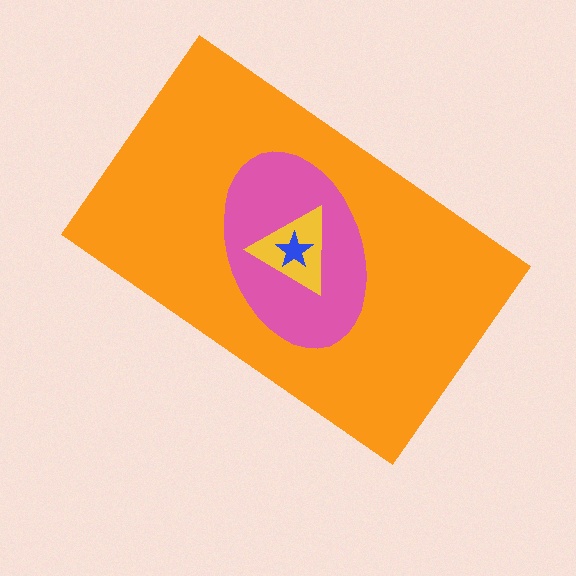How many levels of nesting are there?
4.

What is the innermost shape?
The blue star.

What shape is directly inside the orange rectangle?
The pink ellipse.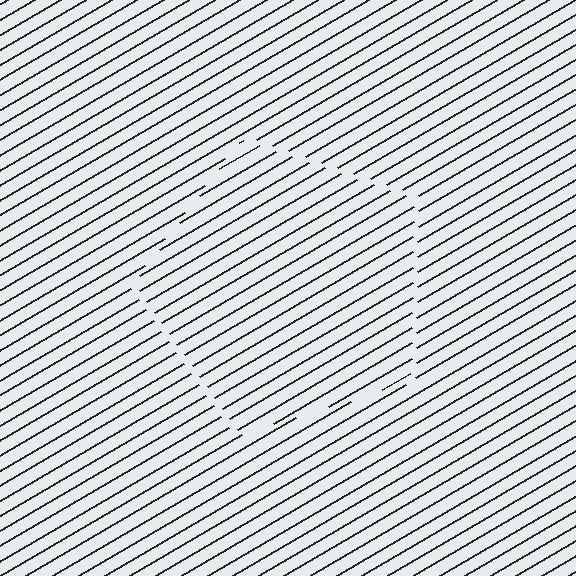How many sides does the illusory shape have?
5 sides — the line-ends trace a pentagon.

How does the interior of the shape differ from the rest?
The interior of the shape contains the same grating, shifted by half a period — the contour is defined by the phase discontinuity where line-ends from the inner and outer gratings abut.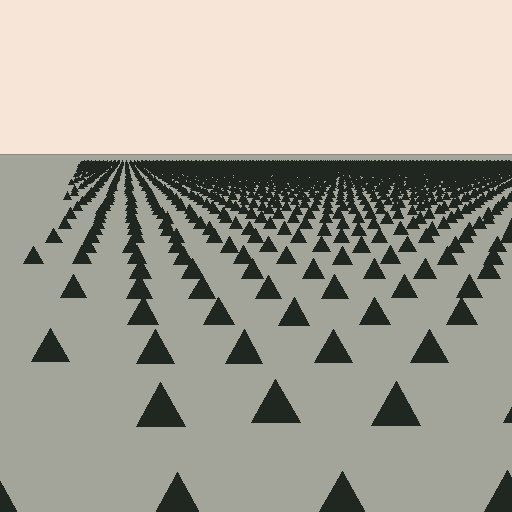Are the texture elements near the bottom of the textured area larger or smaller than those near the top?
Larger. Near the bottom, elements are closer to the viewer and appear at a bigger on-screen size.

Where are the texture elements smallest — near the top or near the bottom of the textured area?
Near the top.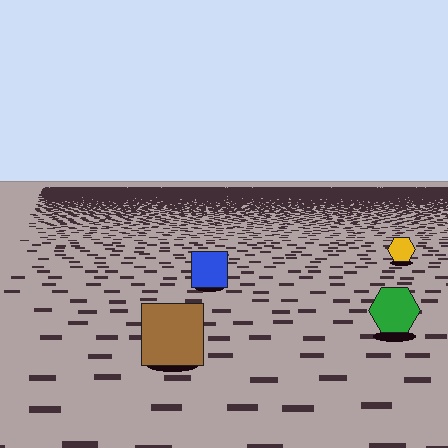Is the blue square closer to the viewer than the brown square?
No. The brown square is closer — you can tell from the texture gradient: the ground texture is coarser near it.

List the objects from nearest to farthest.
From nearest to farthest: the brown square, the green hexagon, the blue square, the yellow hexagon.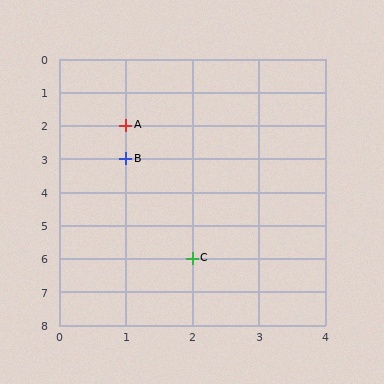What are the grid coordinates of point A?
Point A is at grid coordinates (1, 2).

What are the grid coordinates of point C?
Point C is at grid coordinates (2, 6).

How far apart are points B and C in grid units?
Points B and C are 1 column and 3 rows apart (about 3.2 grid units diagonally).